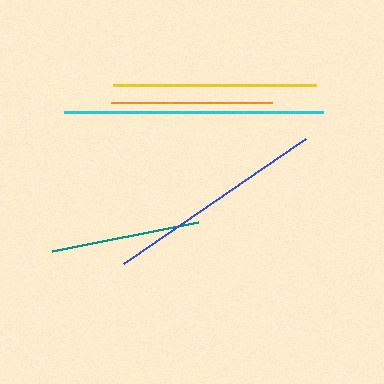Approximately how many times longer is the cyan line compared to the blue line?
The cyan line is approximately 1.2 times the length of the blue line.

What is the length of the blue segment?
The blue segment is approximately 221 pixels long.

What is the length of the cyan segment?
The cyan segment is approximately 259 pixels long.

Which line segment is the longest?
The cyan line is the longest at approximately 259 pixels.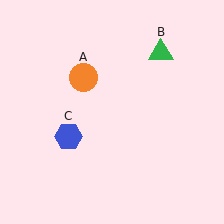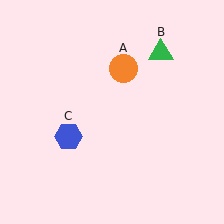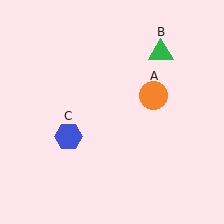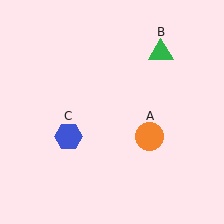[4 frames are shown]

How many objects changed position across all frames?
1 object changed position: orange circle (object A).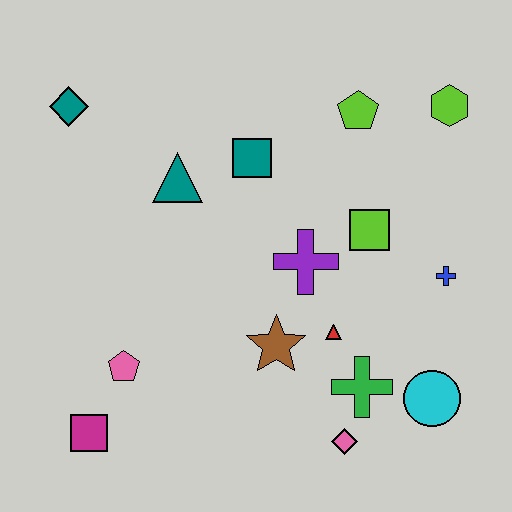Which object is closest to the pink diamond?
The green cross is closest to the pink diamond.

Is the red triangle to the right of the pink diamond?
No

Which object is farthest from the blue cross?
The teal diamond is farthest from the blue cross.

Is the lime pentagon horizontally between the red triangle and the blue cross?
Yes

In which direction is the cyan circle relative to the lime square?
The cyan circle is below the lime square.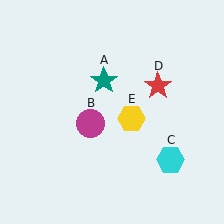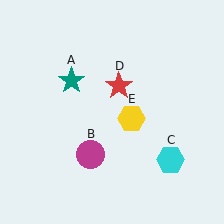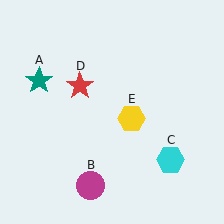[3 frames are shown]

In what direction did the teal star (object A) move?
The teal star (object A) moved left.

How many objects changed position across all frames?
3 objects changed position: teal star (object A), magenta circle (object B), red star (object D).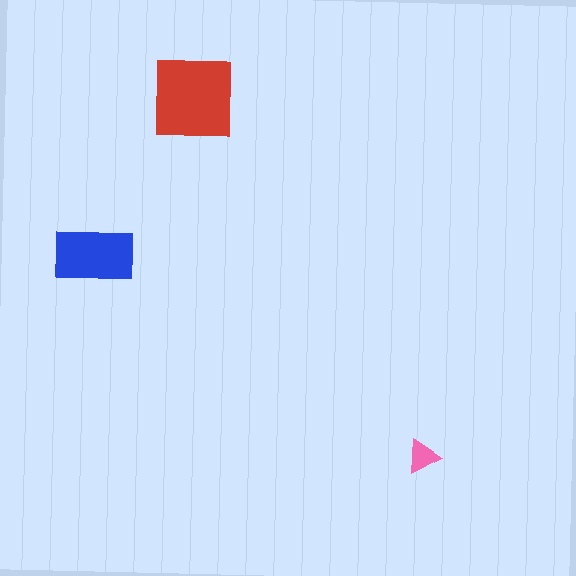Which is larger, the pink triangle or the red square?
The red square.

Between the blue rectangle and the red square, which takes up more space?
The red square.